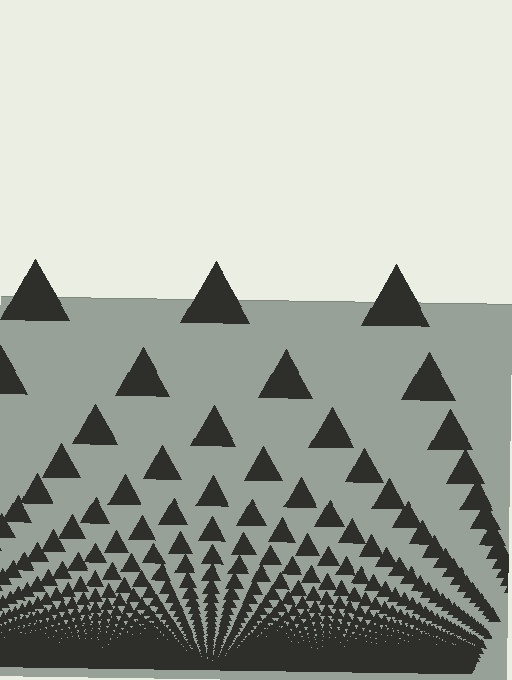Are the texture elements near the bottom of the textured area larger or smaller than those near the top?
Smaller. The gradient is inverted — elements near the bottom are smaller and denser.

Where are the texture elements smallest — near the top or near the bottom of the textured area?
Near the bottom.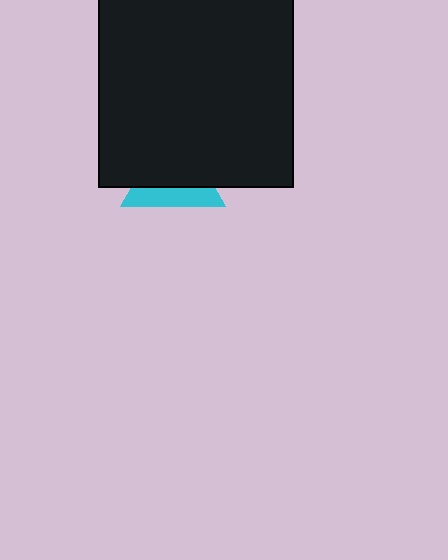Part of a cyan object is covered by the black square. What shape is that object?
It is a triangle.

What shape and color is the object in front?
The object in front is a black square.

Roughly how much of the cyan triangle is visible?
A small part of it is visible (roughly 38%).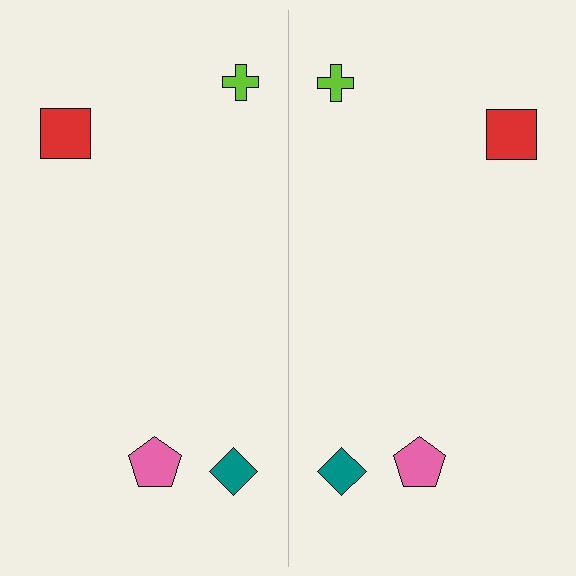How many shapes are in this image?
There are 8 shapes in this image.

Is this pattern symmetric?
Yes, this pattern has bilateral (reflection) symmetry.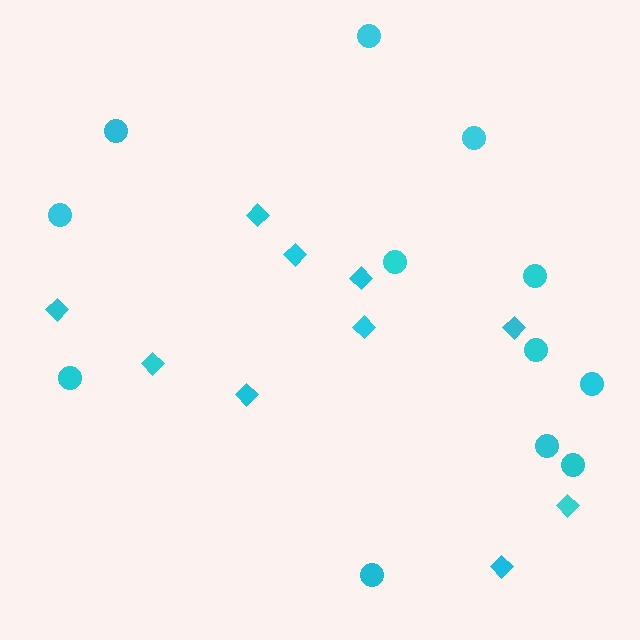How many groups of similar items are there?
There are 2 groups: one group of diamonds (10) and one group of circles (12).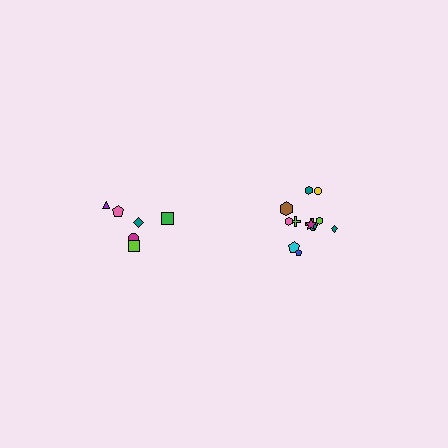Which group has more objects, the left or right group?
The right group.